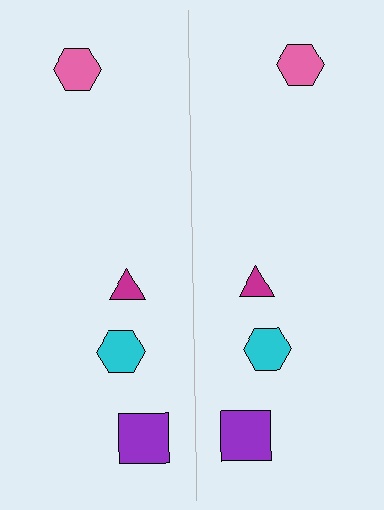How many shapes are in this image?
There are 8 shapes in this image.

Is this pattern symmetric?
Yes, this pattern has bilateral (reflection) symmetry.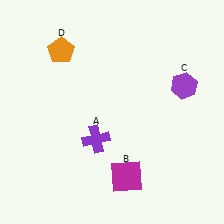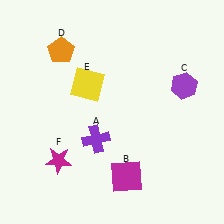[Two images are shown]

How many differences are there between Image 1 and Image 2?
There are 2 differences between the two images.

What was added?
A yellow square (E), a magenta star (F) were added in Image 2.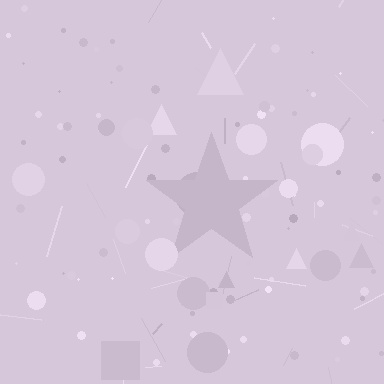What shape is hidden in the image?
A star is hidden in the image.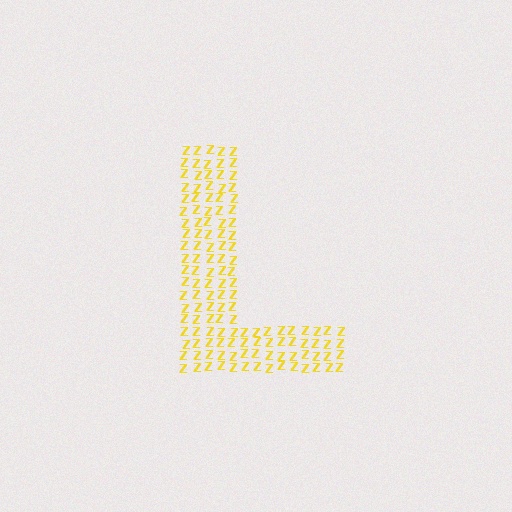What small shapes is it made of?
It is made of small letter Z's.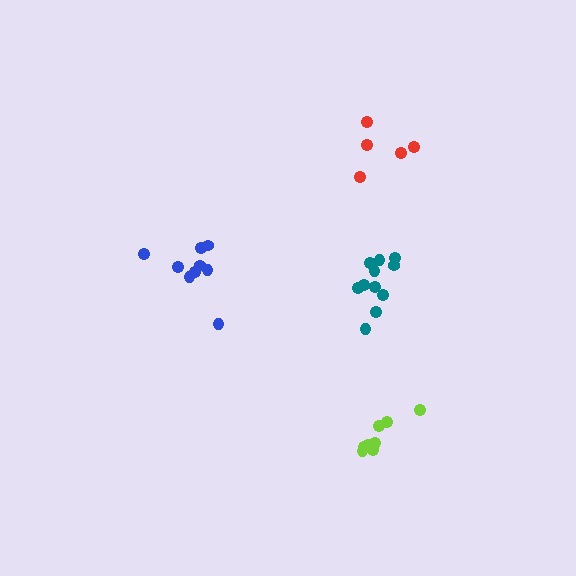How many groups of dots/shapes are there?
There are 4 groups.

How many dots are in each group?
Group 1: 5 dots, Group 2: 11 dots, Group 3: 9 dots, Group 4: 8 dots (33 total).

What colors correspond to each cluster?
The clusters are colored: red, teal, blue, lime.